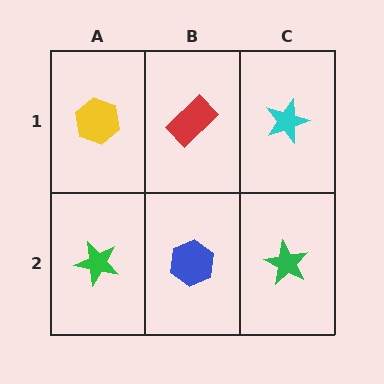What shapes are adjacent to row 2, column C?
A cyan star (row 1, column C), a blue hexagon (row 2, column B).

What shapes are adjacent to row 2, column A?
A yellow hexagon (row 1, column A), a blue hexagon (row 2, column B).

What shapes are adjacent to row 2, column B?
A red rectangle (row 1, column B), a green star (row 2, column A), a green star (row 2, column C).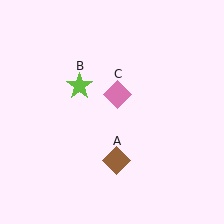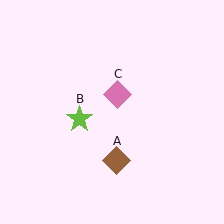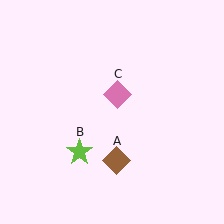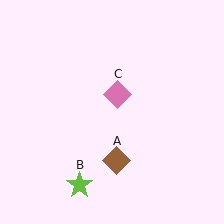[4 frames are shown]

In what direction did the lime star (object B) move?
The lime star (object B) moved down.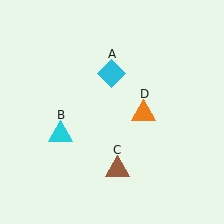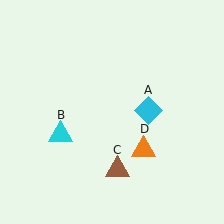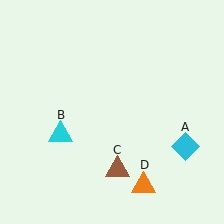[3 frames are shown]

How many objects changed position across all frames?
2 objects changed position: cyan diamond (object A), orange triangle (object D).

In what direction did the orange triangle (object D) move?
The orange triangle (object D) moved down.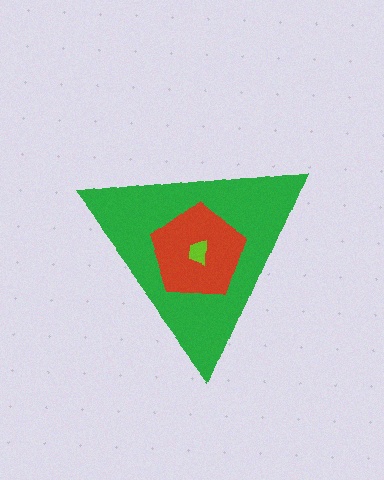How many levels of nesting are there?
3.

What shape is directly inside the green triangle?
The red pentagon.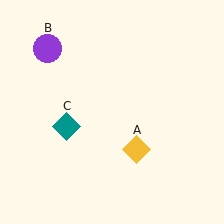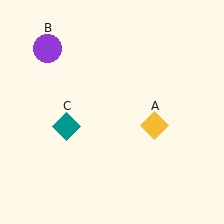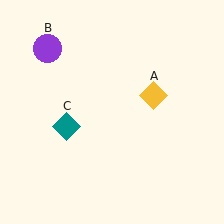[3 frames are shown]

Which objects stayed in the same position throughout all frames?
Purple circle (object B) and teal diamond (object C) remained stationary.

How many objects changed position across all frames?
1 object changed position: yellow diamond (object A).